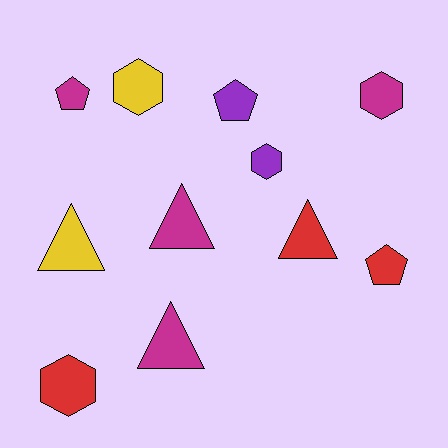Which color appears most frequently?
Magenta, with 4 objects.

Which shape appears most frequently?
Hexagon, with 4 objects.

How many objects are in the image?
There are 11 objects.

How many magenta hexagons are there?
There is 1 magenta hexagon.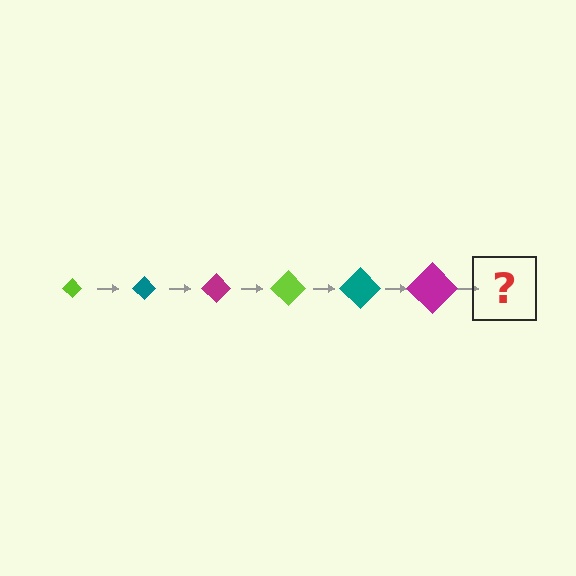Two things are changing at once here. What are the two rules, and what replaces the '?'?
The two rules are that the diamond grows larger each step and the color cycles through lime, teal, and magenta. The '?' should be a lime diamond, larger than the previous one.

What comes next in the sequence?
The next element should be a lime diamond, larger than the previous one.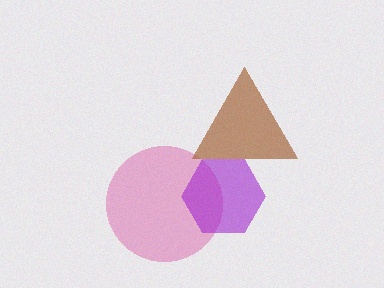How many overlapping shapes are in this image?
There are 3 overlapping shapes in the image.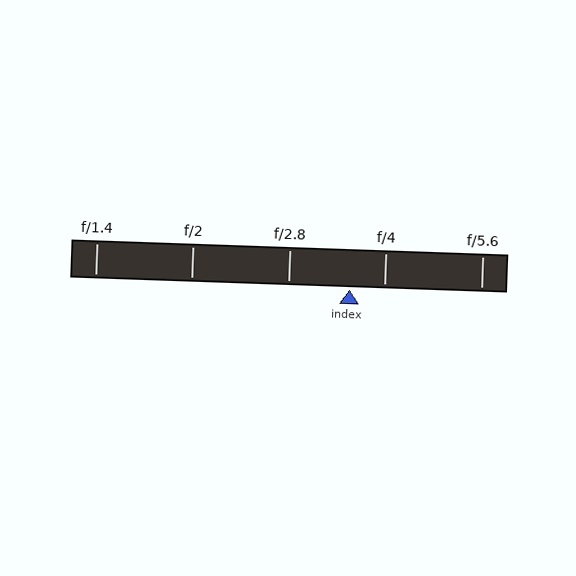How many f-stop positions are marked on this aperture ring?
There are 5 f-stop positions marked.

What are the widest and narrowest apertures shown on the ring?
The widest aperture shown is f/1.4 and the narrowest is f/5.6.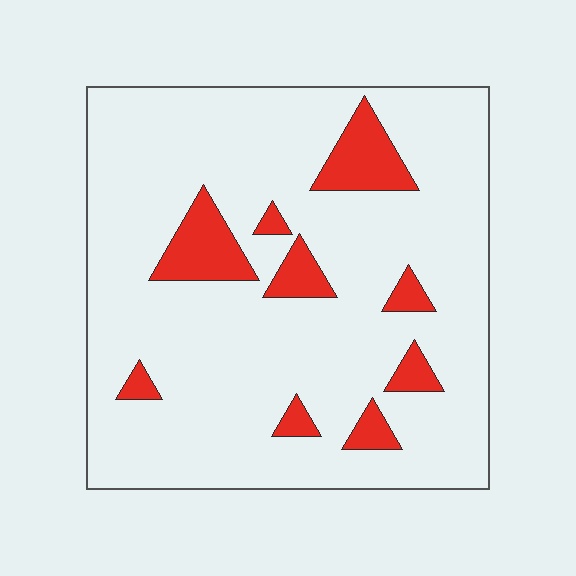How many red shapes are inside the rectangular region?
9.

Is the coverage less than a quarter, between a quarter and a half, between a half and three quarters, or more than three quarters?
Less than a quarter.